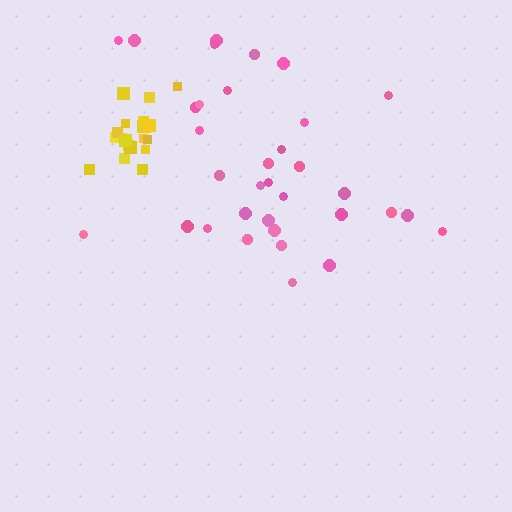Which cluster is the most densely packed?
Yellow.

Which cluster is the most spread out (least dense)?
Pink.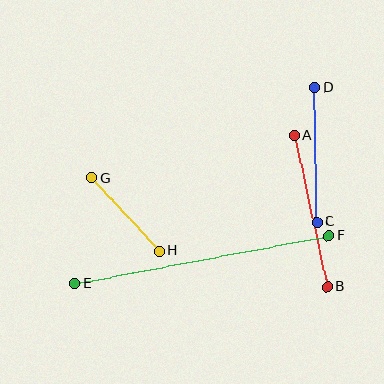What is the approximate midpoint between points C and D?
The midpoint is at approximately (316, 155) pixels.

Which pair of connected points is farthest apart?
Points E and F are farthest apart.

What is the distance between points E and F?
The distance is approximately 259 pixels.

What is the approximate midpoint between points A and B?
The midpoint is at approximately (311, 211) pixels.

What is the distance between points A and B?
The distance is approximately 155 pixels.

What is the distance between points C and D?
The distance is approximately 135 pixels.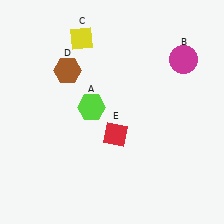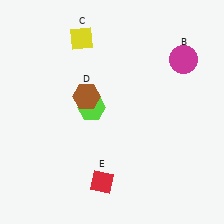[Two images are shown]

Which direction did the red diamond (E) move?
The red diamond (E) moved down.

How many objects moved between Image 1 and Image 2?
2 objects moved between the two images.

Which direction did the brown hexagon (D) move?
The brown hexagon (D) moved down.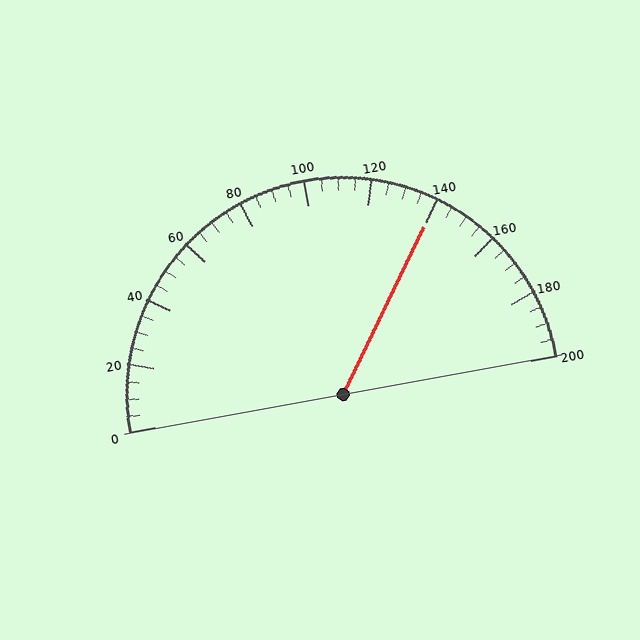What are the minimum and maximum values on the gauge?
The gauge ranges from 0 to 200.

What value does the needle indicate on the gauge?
The needle indicates approximately 140.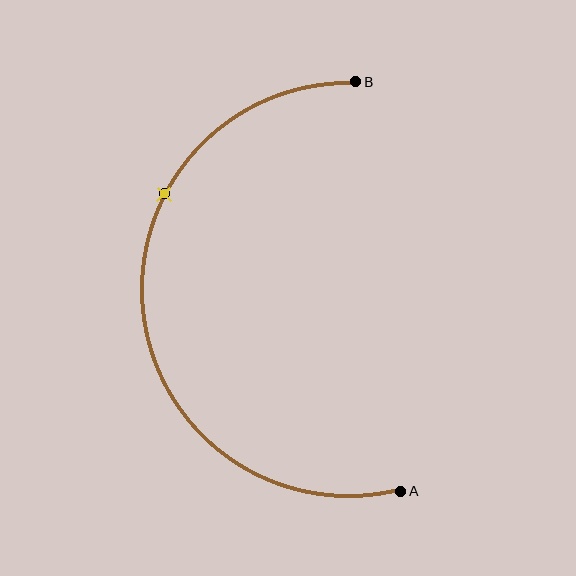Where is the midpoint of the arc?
The arc midpoint is the point on the curve farthest from the straight line joining A and B. It sits to the left of that line.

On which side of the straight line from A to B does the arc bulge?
The arc bulges to the left of the straight line connecting A and B.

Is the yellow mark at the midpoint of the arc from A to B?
No. The yellow mark lies on the arc but is closer to endpoint B. The arc midpoint would be at the point on the curve equidistant along the arc from both A and B.